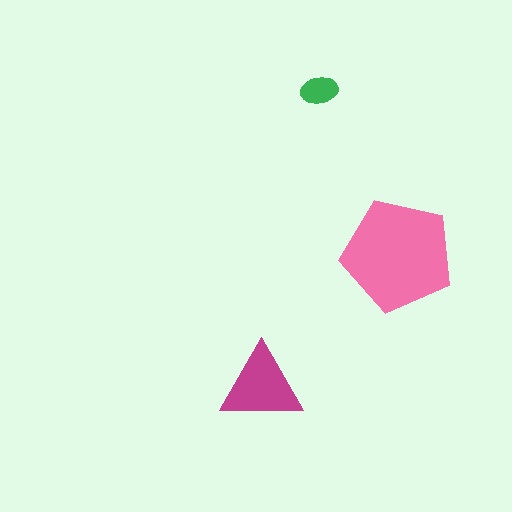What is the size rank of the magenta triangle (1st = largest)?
2nd.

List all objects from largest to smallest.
The pink pentagon, the magenta triangle, the green ellipse.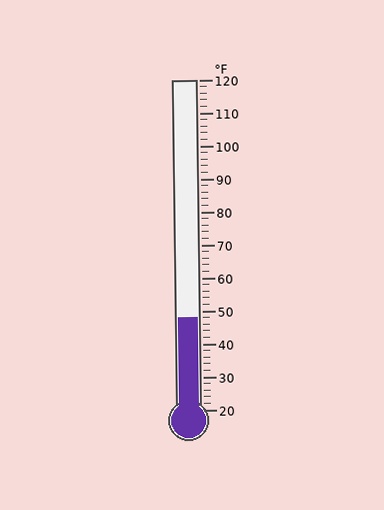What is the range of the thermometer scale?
The thermometer scale ranges from 20°F to 120°F.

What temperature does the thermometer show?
The thermometer shows approximately 48°F.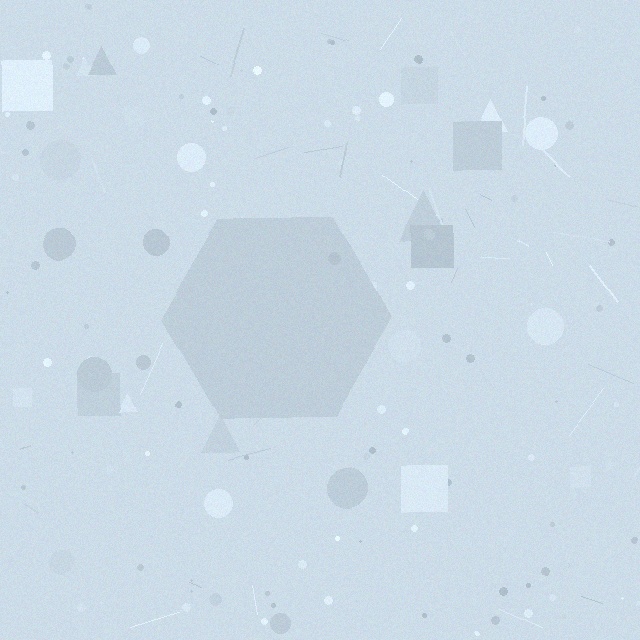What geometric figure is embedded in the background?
A hexagon is embedded in the background.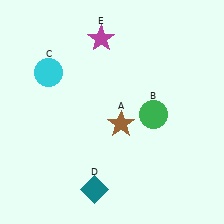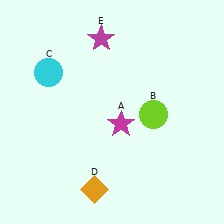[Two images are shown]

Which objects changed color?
A changed from brown to magenta. B changed from green to lime. D changed from teal to orange.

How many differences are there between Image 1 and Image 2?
There are 3 differences between the two images.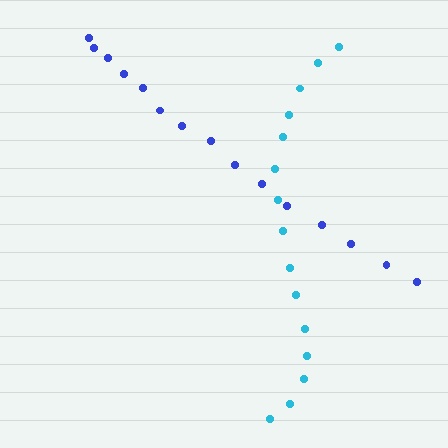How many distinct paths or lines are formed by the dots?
There are 2 distinct paths.